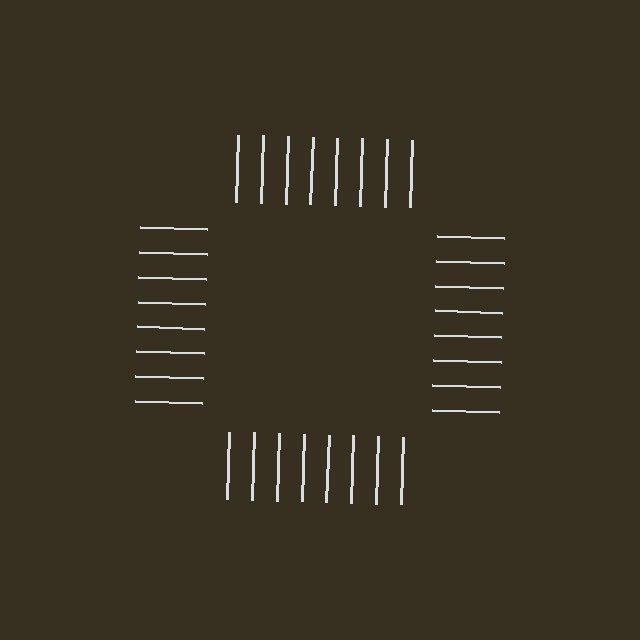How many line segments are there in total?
32 — 8 along each of the 4 edges.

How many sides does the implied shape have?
4 sides — the line-ends trace a square.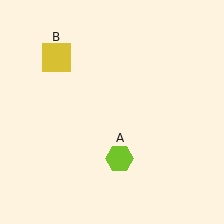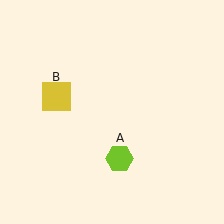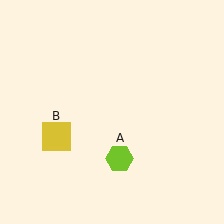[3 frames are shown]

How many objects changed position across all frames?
1 object changed position: yellow square (object B).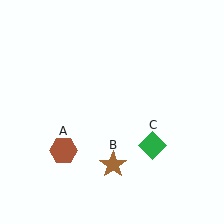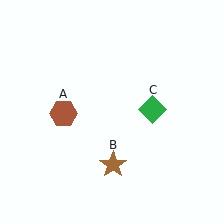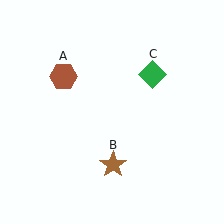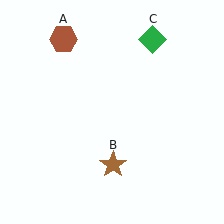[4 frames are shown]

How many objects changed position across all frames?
2 objects changed position: brown hexagon (object A), green diamond (object C).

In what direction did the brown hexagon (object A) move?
The brown hexagon (object A) moved up.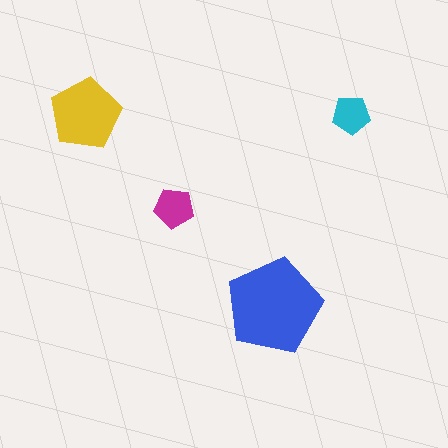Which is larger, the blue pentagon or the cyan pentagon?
The blue one.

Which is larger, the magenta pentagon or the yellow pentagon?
The yellow one.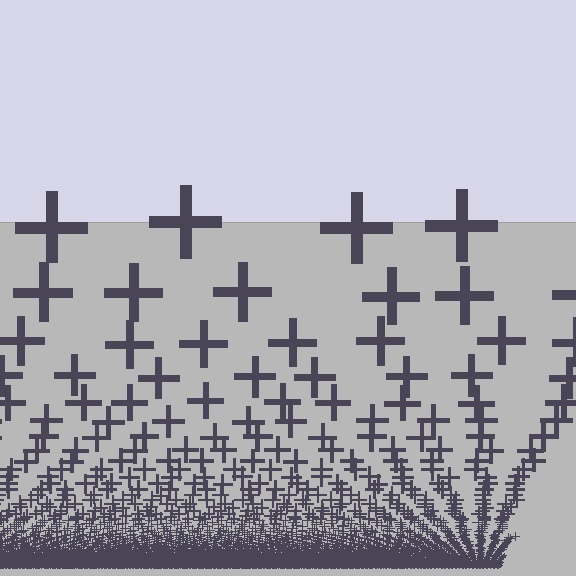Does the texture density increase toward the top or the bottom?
Density increases toward the bottom.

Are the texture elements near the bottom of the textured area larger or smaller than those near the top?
Smaller. The gradient is inverted — elements near the bottom are smaller and denser.